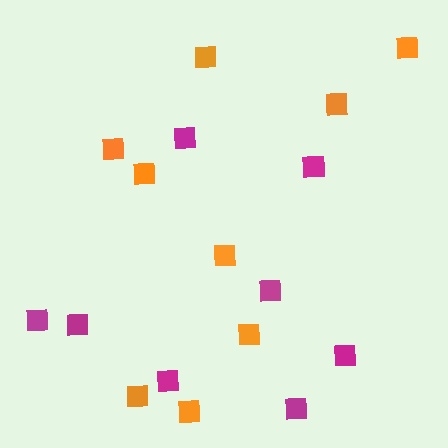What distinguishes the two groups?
There are 2 groups: one group of orange squares (9) and one group of magenta squares (8).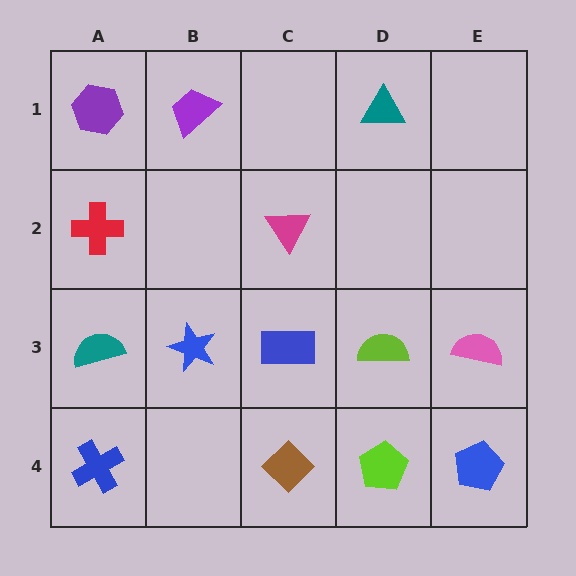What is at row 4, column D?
A lime pentagon.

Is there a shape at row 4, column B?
No, that cell is empty.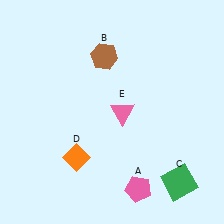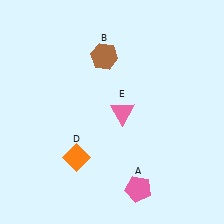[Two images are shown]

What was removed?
The green square (C) was removed in Image 2.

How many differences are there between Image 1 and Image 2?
There is 1 difference between the two images.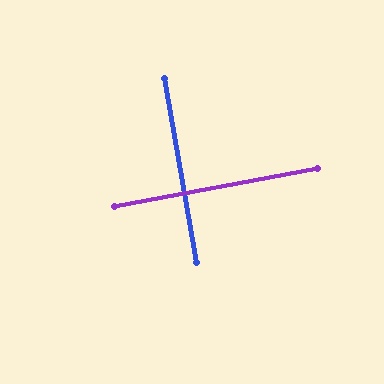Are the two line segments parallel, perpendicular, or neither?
Perpendicular — they meet at approximately 89°.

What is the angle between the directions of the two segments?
Approximately 89 degrees.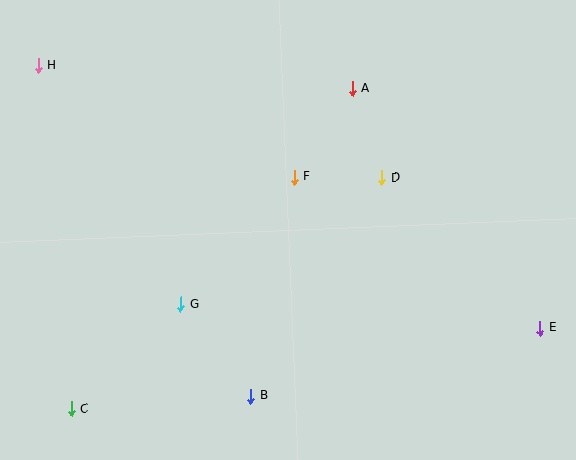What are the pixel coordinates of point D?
Point D is at (381, 178).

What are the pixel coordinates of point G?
Point G is at (181, 304).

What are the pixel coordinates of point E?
Point E is at (540, 328).